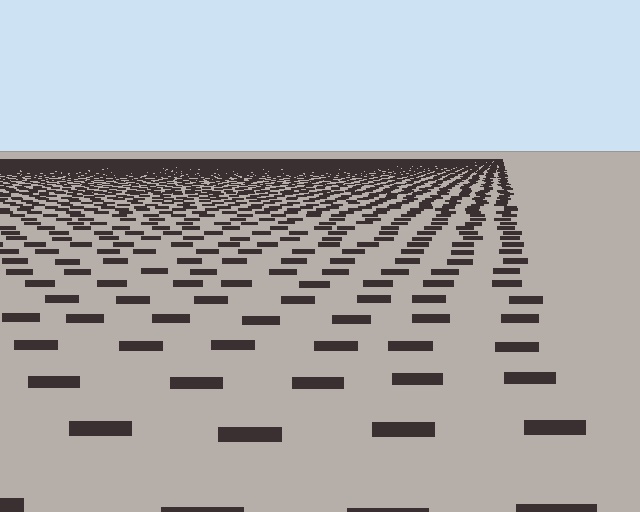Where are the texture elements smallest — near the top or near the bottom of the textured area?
Near the top.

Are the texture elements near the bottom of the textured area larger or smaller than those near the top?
Larger. Near the bottom, elements are closer to the viewer and appear at a bigger on-screen size.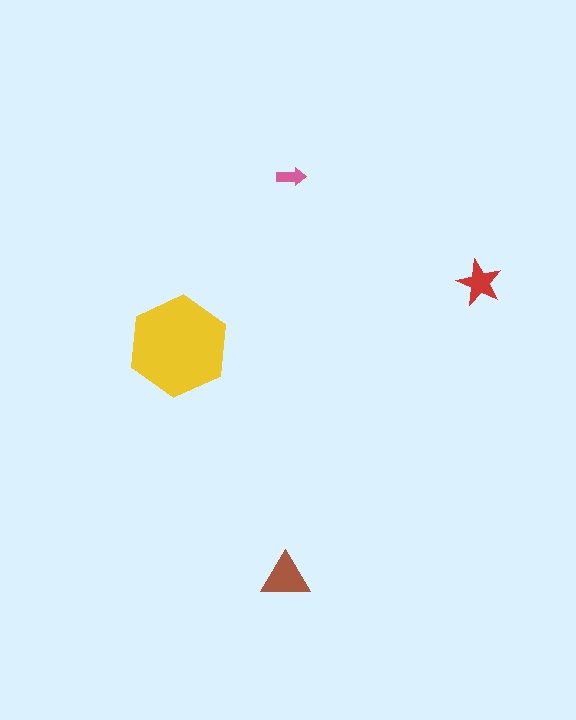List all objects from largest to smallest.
The yellow hexagon, the brown triangle, the red star, the pink arrow.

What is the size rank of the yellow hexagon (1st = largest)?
1st.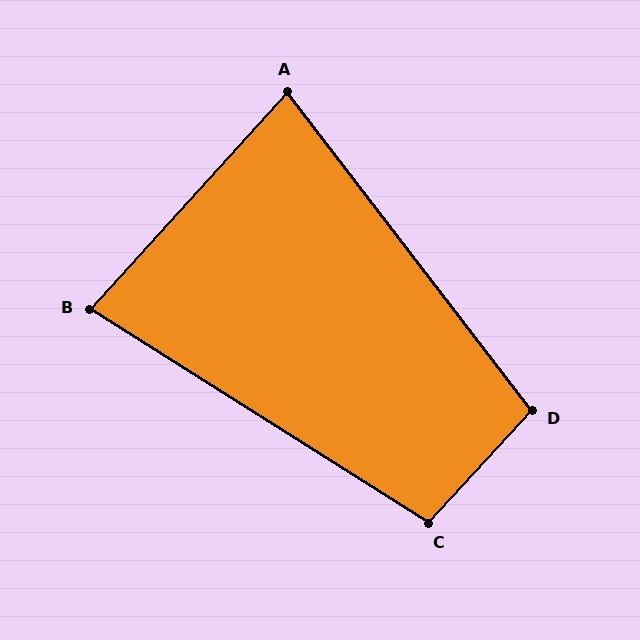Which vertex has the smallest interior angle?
A, at approximately 80 degrees.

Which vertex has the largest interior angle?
C, at approximately 100 degrees.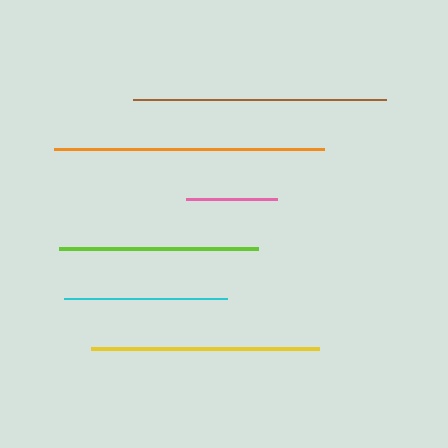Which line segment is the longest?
The orange line is the longest at approximately 270 pixels.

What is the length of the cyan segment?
The cyan segment is approximately 163 pixels long.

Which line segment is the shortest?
The pink line is the shortest at approximately 90 pixels.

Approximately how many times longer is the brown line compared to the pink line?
The brown line is approximately 2.8 times the length of the pink line.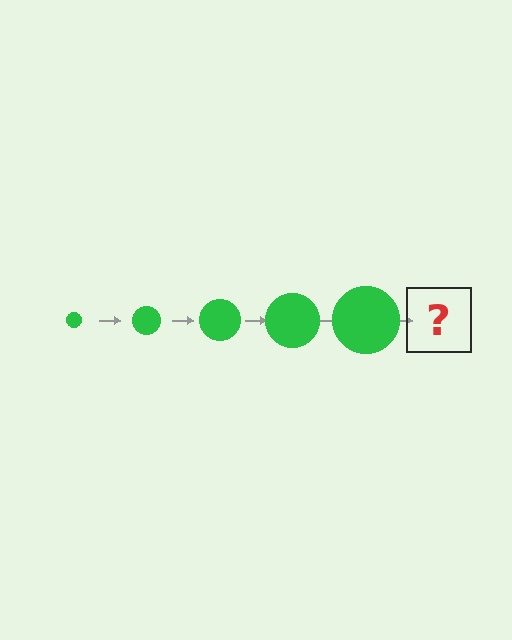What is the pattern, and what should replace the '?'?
The pattern is that the circle gets progressively larger each step. The '?' should be a green circle, larger than the previous one.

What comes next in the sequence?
The next element should be a green circle, larger than the previous one.